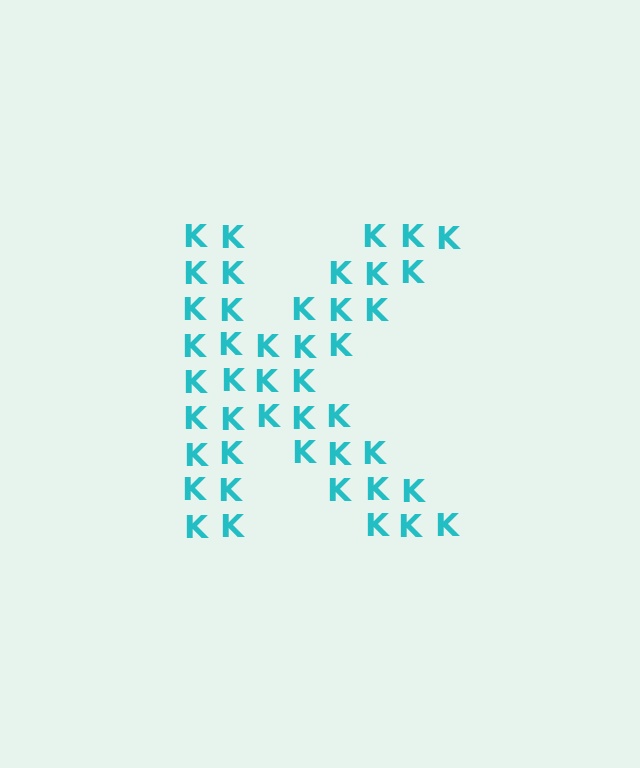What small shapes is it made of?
It is made of small letter K's.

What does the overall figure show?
The overall figure shows the letter K.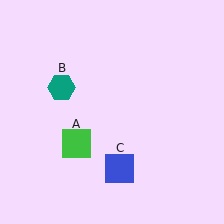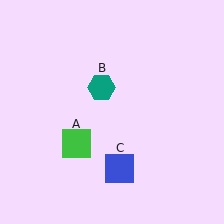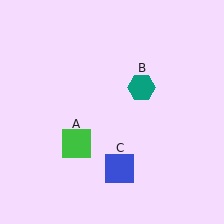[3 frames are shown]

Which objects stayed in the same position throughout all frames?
Green square (object A) and blue square (object C) remained stationary.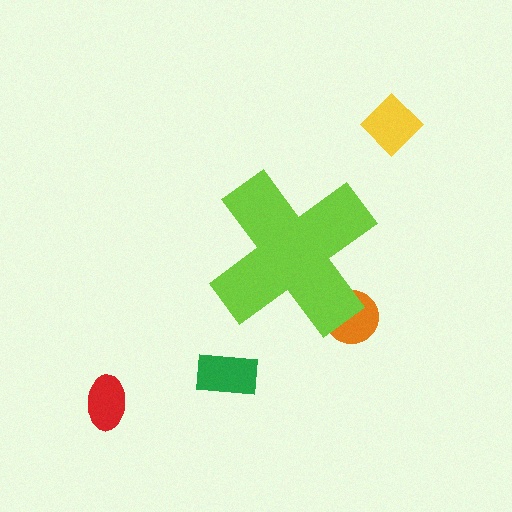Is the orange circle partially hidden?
Yes, the orange circle is partially hidden behind the lime cross.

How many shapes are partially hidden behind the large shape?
1 shape is partially hidden.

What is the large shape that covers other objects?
A lime cross.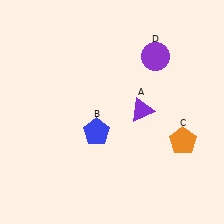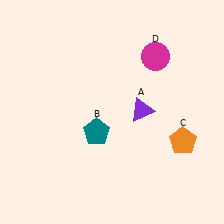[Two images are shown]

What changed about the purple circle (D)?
In Image 1, D is purple. In Image 2, it changed to magenta.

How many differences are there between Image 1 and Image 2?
There are 2 differences between the two images.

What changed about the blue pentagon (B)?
In Image 1, B is blue. In Image 2, it changed to teal.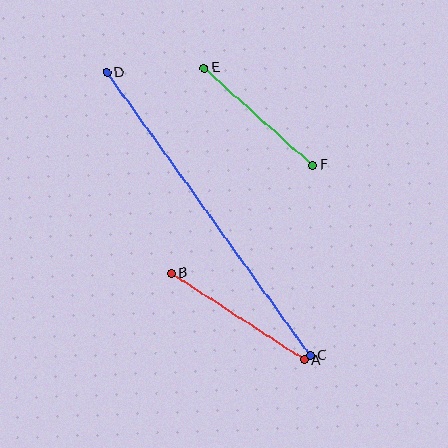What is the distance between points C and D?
The distance is approximately 348 pixels.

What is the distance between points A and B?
The distance is approximately 159 pixels.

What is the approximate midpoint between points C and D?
The midpoint is at approximately (208, 214) pixels.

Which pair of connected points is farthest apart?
Points C and D are farthest apart.